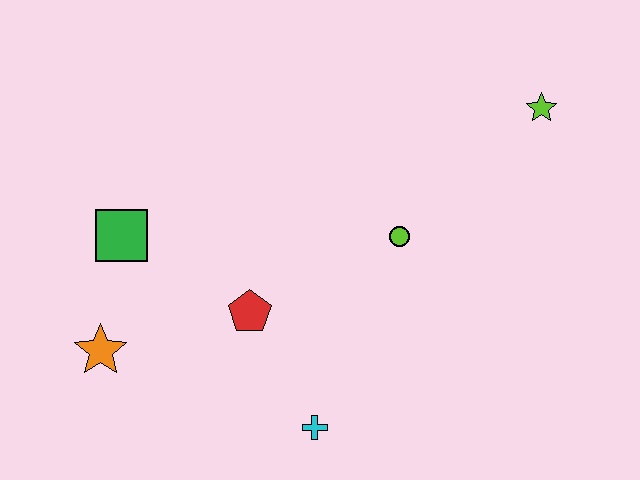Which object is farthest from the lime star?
The orange star is farthest from the lime star.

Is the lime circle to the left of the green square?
No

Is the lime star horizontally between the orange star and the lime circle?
No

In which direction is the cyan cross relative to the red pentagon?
The cyan cross is below the red pentagon.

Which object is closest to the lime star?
The lime circle is closest to the lime star.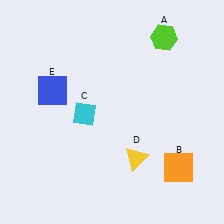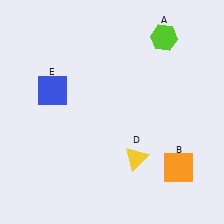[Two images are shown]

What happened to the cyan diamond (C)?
The cyan diamond (C) was removed in Image 2. It was in the bottom-left area of Image 1.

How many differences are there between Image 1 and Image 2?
There is 1 difference between the two images.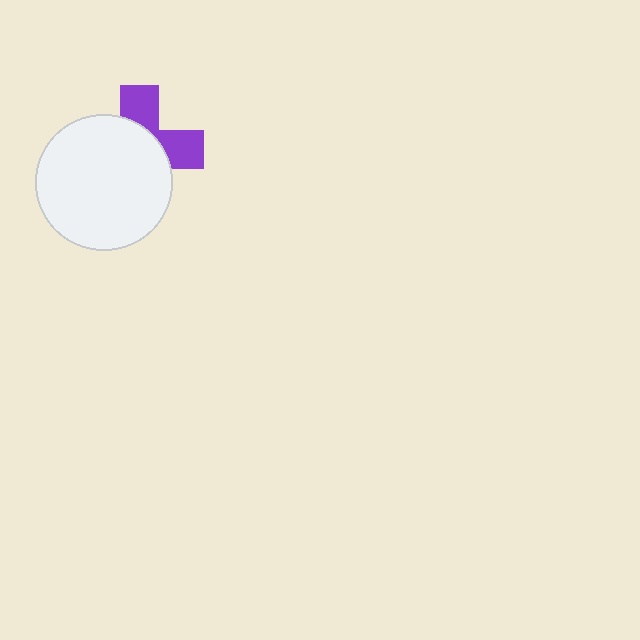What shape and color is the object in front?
The object in front is a white circle.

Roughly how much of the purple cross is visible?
A small part of it is visible (roughly 36%).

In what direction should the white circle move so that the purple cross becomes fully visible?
The white circle should move toward the lower-left. That is the shortest direction to clear the overlap and leave the purple cross fully visible.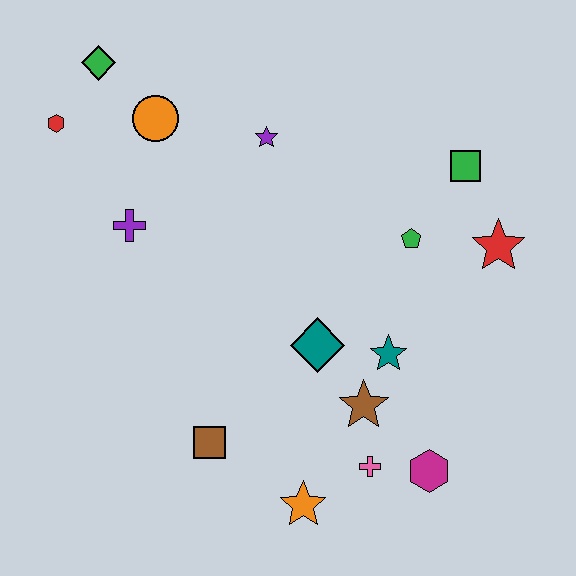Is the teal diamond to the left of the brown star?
Yes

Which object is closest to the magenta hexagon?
The pink cross is closest to the magenta hexagon.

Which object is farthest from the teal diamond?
The green diamond is farthest from the teal diamond.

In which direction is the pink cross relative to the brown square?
The pink cross is to the right of the brown square.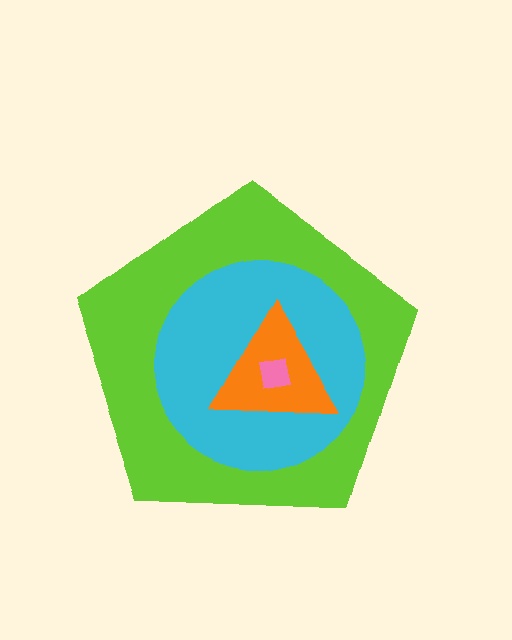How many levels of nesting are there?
4.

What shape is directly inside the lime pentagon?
The cyan circle.